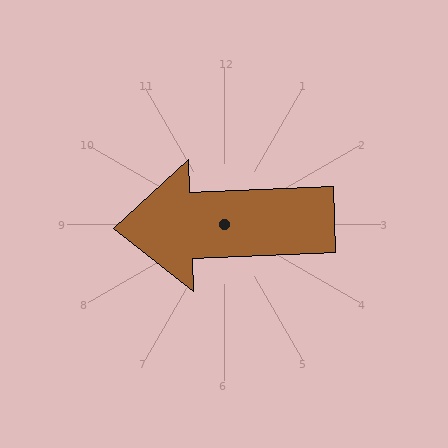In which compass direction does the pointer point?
West.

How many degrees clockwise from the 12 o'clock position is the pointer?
Approximately 268 degrees.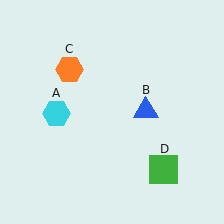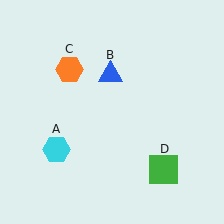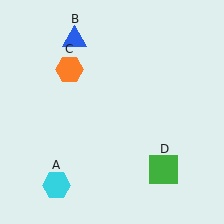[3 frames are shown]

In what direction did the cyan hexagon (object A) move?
The cyan hexagon (object A) moved down.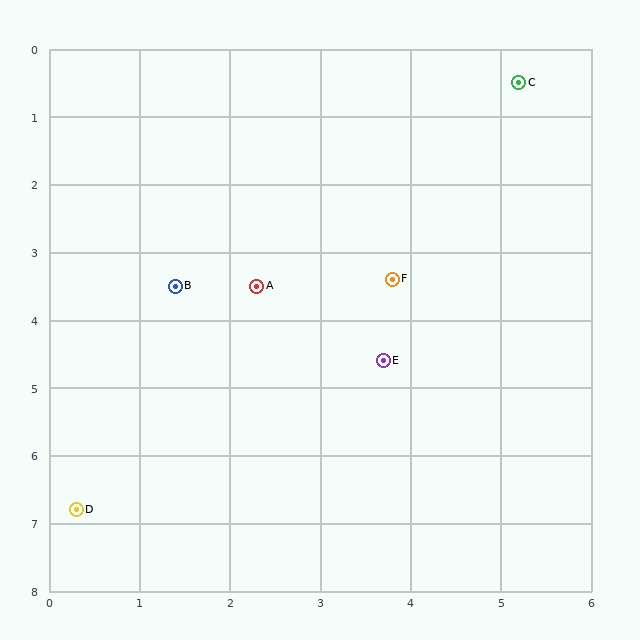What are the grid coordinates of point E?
Point E is at approximately (3.7, 4.6).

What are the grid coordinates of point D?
Point D is at approximately (0.3, 6.8).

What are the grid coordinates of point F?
Point F is at approximately (3.8, 3.4).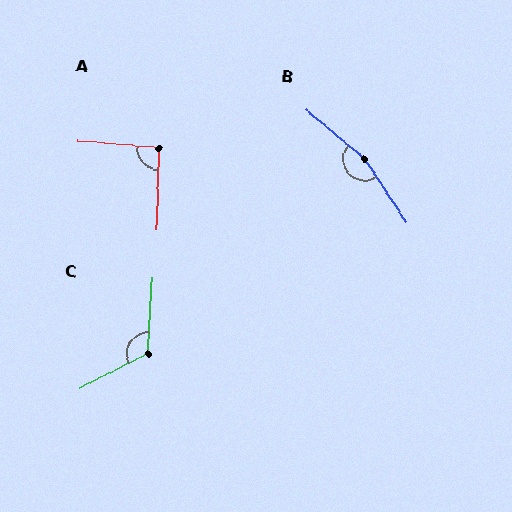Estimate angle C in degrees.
Approximately 121 degrees.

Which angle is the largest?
B, at approximately 163 degrees.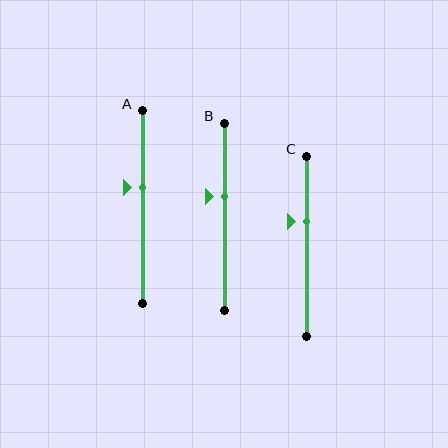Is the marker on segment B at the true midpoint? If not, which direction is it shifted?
No, the marker on segment B is shifted upward by about 11% of the segment length.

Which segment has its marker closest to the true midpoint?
Segment A has its marker closest to the true midpoint.